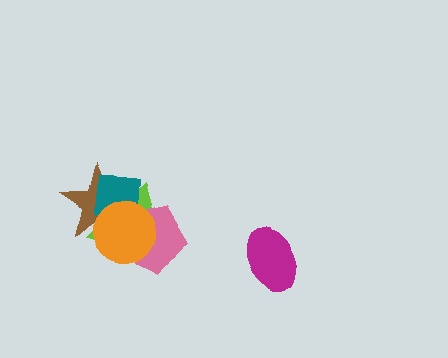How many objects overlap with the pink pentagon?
4 objects overlap with the pink pentagon.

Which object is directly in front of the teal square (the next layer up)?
The pink pentagon is directly in front of the teal square.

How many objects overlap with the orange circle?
4 objects overlap with the orange circle.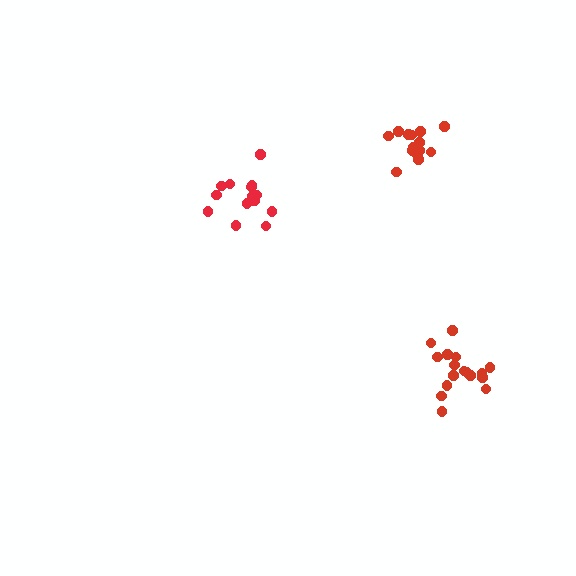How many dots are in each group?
Group 1: 14 dots, Group 2: 17 dots, Group 3: 15 dots (46 total).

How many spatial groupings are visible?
There are 3 spatial groupings.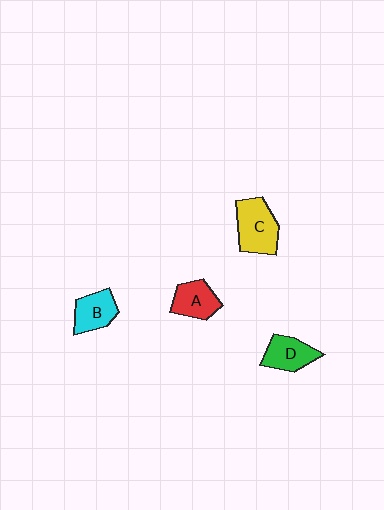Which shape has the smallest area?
Shape A (red).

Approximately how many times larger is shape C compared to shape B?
Approximately 1.4 times.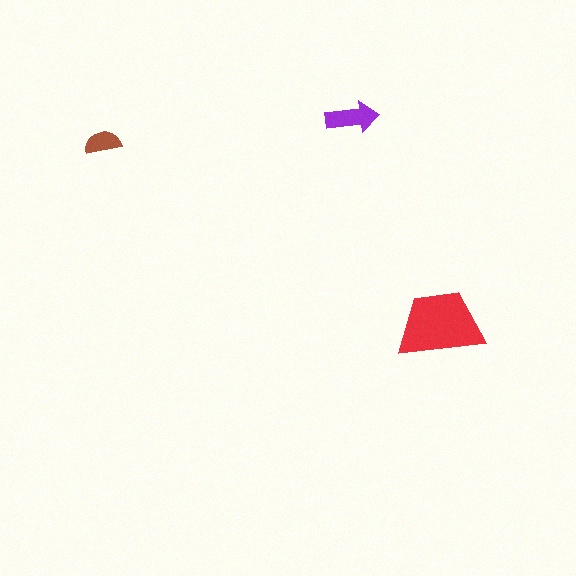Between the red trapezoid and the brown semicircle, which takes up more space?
The red trapezoid.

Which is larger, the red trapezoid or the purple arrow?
The red trapezoid.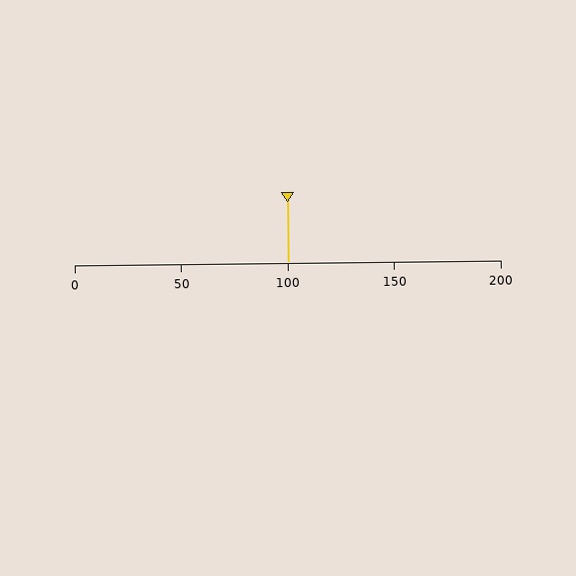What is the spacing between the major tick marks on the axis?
The major ticks are spaced 50 apart.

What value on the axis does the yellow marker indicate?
The marker indicates approximately 100.